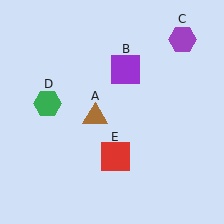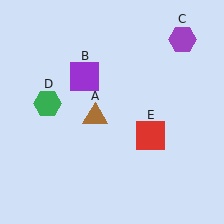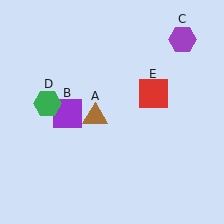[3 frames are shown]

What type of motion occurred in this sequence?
The purple square (object B), red square (object E) rotated counterclockwise around the center of the scene.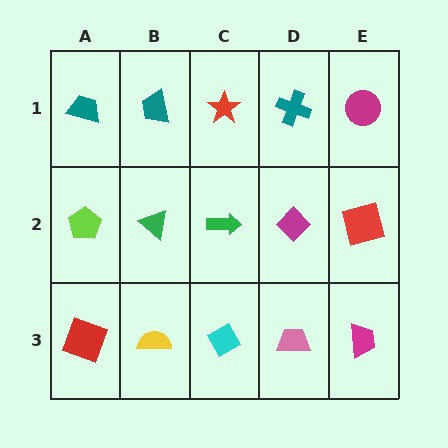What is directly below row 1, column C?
A green arrow.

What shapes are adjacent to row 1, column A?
A lime pentagon (row 2, column A), a teal trapezoid (row 1, column B).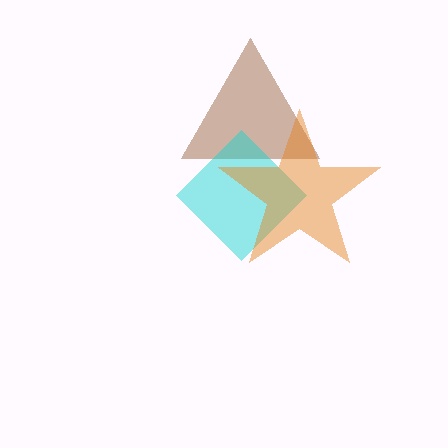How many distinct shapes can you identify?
There are 3 distinct shapes: a brown triangle, a cyan diamond, an orange star.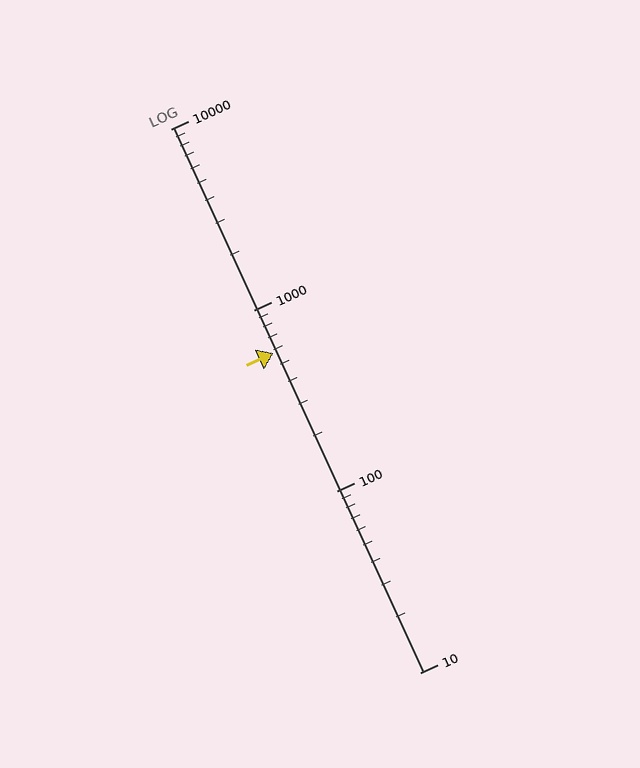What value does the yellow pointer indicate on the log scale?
The pointer indicates approximately 580.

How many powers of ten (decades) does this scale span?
The scale spans 3 decades, from 10 to 10000.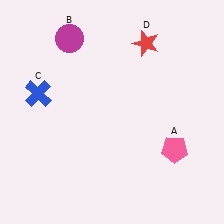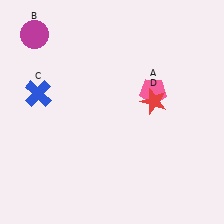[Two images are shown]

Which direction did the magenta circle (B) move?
The magenta circle (B) moved left.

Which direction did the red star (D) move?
The red star (D) moved down.